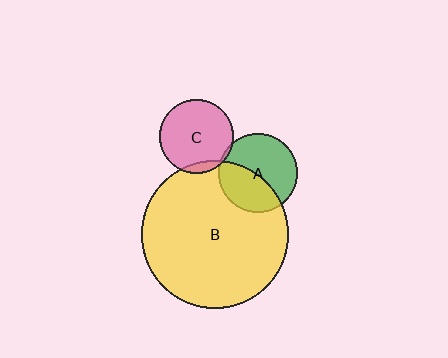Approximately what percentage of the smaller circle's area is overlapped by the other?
Approximately 10%.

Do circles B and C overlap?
Yes.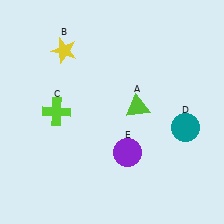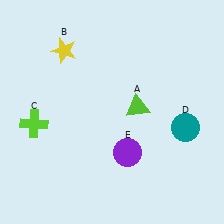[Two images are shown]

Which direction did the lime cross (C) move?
The lime cross (C) moved left.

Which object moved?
The lime cross (C) moved left.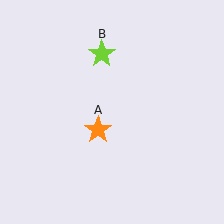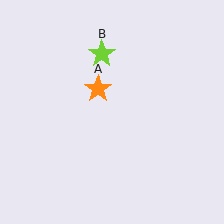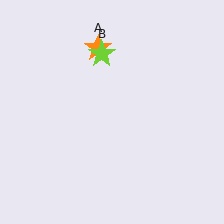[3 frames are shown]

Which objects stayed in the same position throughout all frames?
Lime star (object B) remained stationary.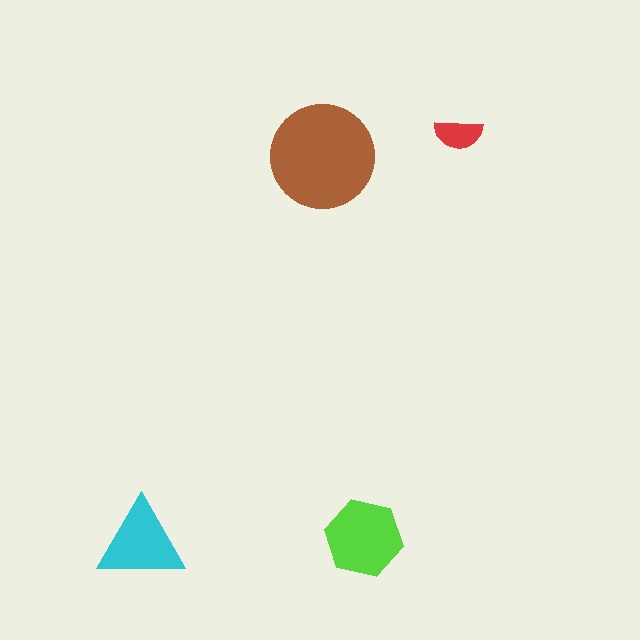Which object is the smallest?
The red semicircle.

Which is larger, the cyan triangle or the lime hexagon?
The lime hexagon.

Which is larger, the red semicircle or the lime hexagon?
The lime hexagon.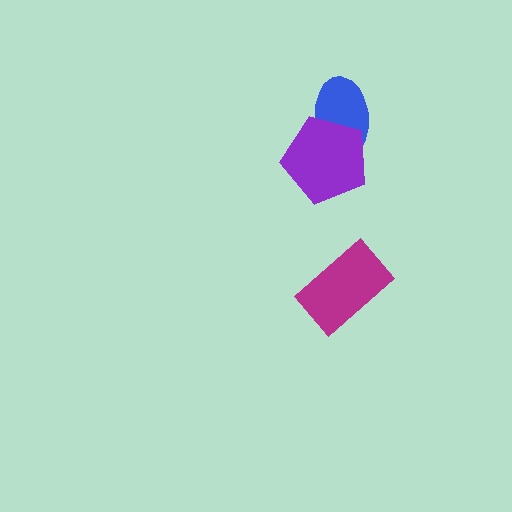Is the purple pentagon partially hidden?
No, no other shape covers it.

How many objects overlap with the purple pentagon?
1 object overlaps with the purple pentagon.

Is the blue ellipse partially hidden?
Yes, it is partially covered by another shape.